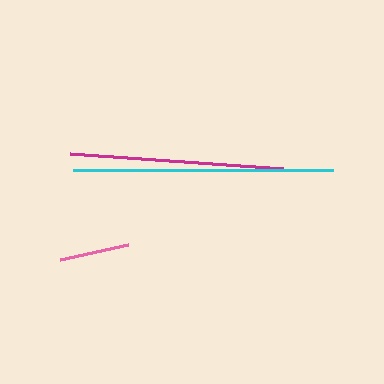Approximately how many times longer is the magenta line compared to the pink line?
The magenta line is approximately 3.1 times the length of the pink line.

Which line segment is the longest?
The cyan line is the longest at approximately 260 pixels.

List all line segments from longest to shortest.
From longest to shortest: cyan, magenta, pink.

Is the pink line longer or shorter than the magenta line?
The magenta line is longer than the pink line.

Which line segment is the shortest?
The pink line is the shortest at approximately 69 pixels.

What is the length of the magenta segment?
The magenta segment is approximately 214 pixels long.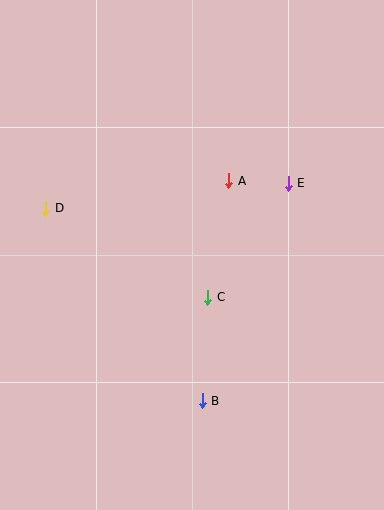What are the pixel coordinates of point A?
Point A is at (229, 181).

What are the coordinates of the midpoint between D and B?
The midpoint between D and B is at (124, 305).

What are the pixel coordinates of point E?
Point E is at (288, 183).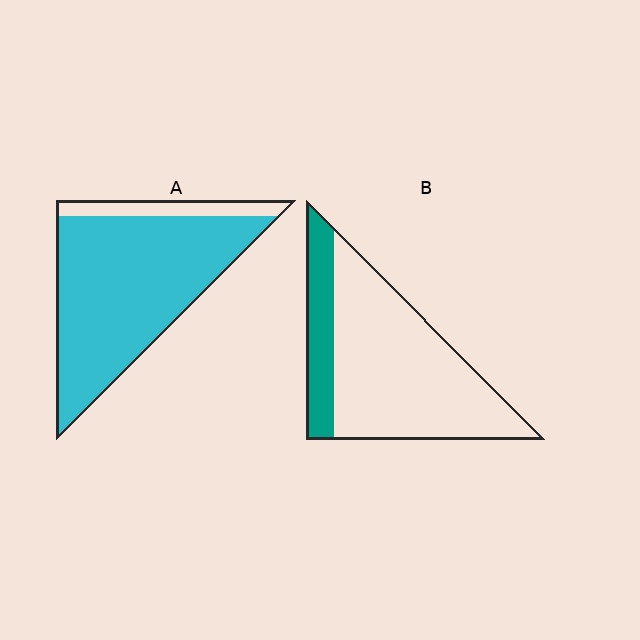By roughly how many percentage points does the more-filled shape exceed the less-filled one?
By roughly 65 percentage points (A over B).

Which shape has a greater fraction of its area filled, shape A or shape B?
Shape A.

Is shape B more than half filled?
No.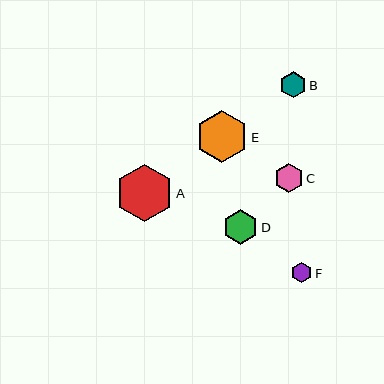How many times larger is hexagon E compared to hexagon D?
Hexagon E is approximately 1.5 times the size of hexagon D.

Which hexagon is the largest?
Hexagon A is the largest with a size of approximately 58 pixels.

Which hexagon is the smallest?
Hexagon F is the smallest with a size of approximately 20 pixels.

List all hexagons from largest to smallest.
From largest to smallest: A, E, D, C, B, F.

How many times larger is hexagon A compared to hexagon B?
Hexagon A is approximately 2.2 times the size of hexagon B.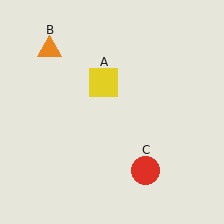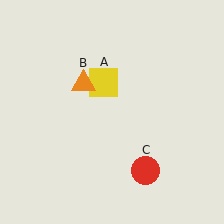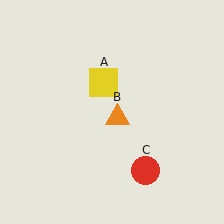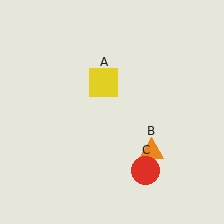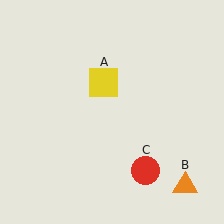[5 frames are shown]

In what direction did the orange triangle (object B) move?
The orange triangle (object B) moved down and to the right.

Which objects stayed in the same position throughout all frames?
Yellow square (object A) and red circle (object C) remained stationary.